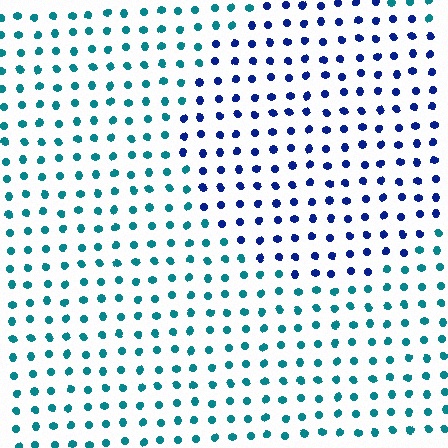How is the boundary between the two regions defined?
The boundary is defined purely by a slight shift in hue (about 47 degrees). Spacing, size, and orientation are identical on both sides.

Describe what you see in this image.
The image is filled with small teal elements in a uniform arrangement. A circle-shaped region is visible where the elements are tinted to a slightly different hue, forming a subtle color boundary.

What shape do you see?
I see a circle.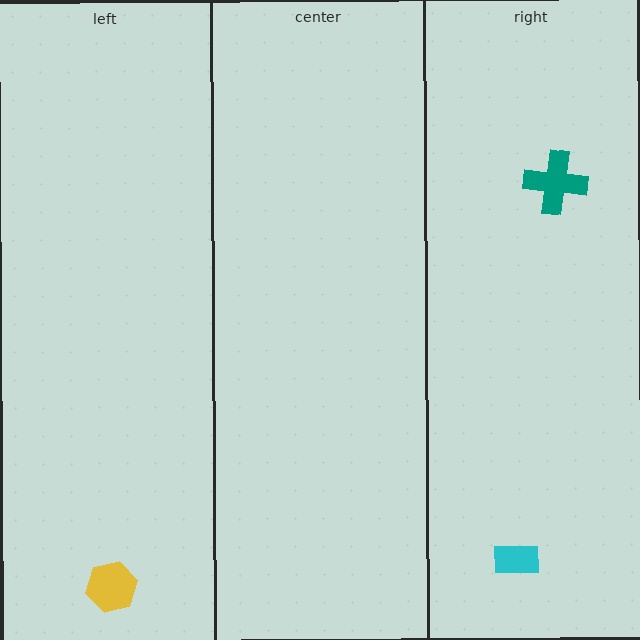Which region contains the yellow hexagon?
The left region.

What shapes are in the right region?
The cyan rectangle, the teal cross.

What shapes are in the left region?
The yellow hexagon.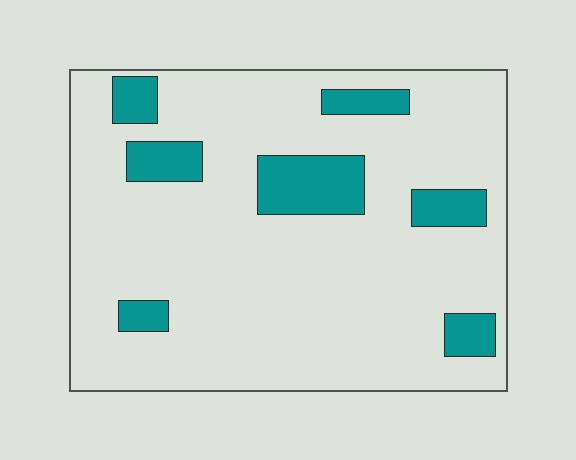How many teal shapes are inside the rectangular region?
7.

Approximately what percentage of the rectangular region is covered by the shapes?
Approximately 15%.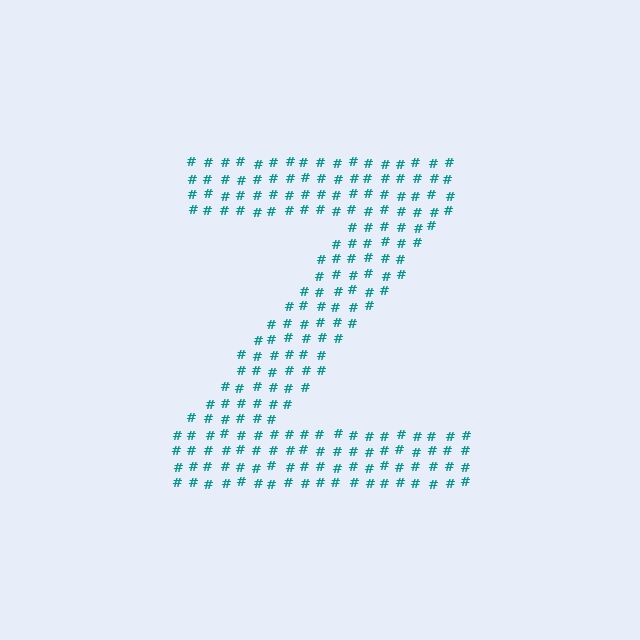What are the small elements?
The small elements are hash symbols.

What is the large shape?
The large shape is the letter Z.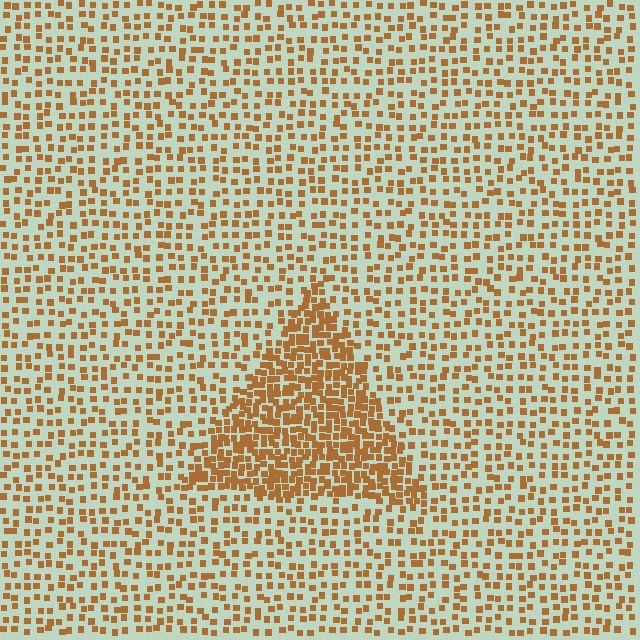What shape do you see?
I see a triangle.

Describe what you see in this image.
The image contains small brown elements arranged at two different densities. A triangle-shaped region is visible where the elements are more densely packed than the surrounding area.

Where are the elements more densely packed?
The elements are more densely packed inside the triangle boundary.